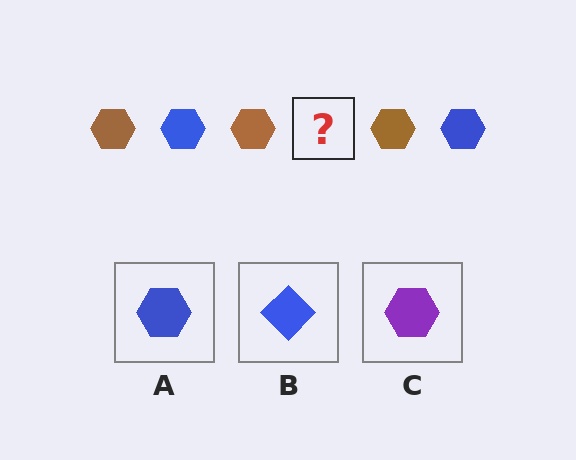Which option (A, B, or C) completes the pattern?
A.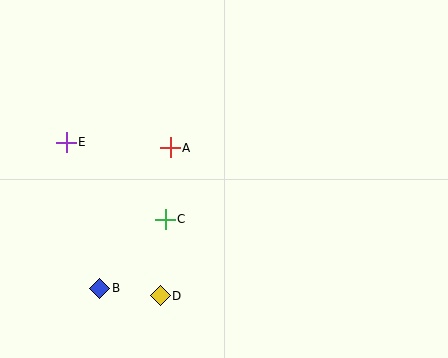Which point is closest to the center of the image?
Point A at (170, 148) is closest to the center.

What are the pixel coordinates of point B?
Point B is at (100, 288).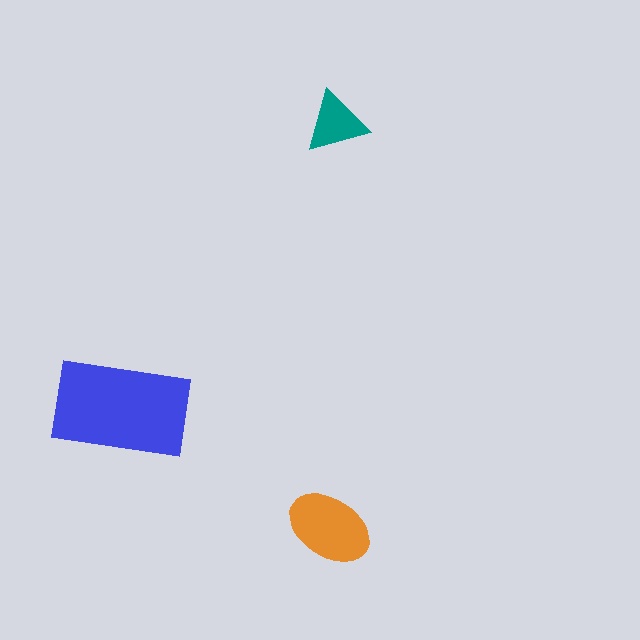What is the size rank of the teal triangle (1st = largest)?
3rd.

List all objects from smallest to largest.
The teal triangle, the orange ellipse, the blue rectangle.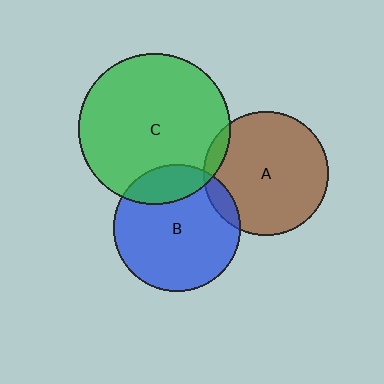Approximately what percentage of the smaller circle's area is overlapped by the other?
Approximately 20%.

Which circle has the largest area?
Circle C (green).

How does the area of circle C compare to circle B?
Approximately 1.4 times.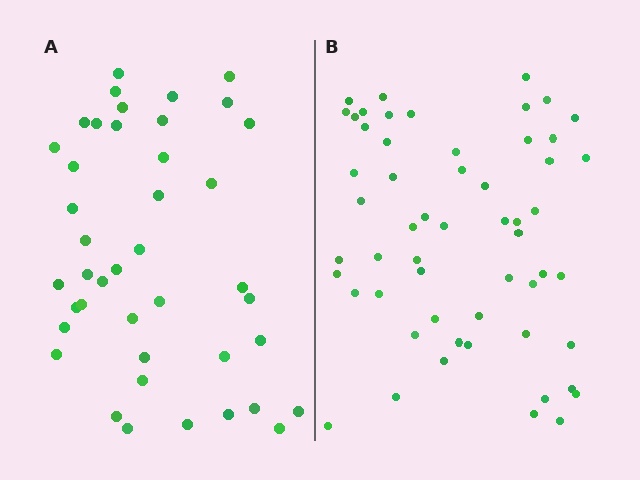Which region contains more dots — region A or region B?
Region B (the right region) has more dots.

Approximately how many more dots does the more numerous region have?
Region B has approximately 15 more dots than region A.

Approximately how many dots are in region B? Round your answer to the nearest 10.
About 60 dots. (The exact count is 56, which rounds to 60.)